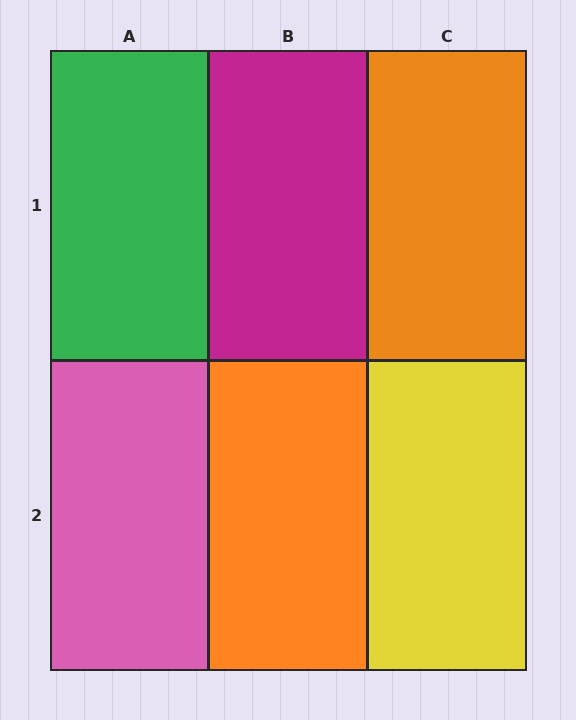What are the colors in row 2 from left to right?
Pink, orange, yellow.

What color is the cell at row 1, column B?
Magenta.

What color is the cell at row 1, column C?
Orange.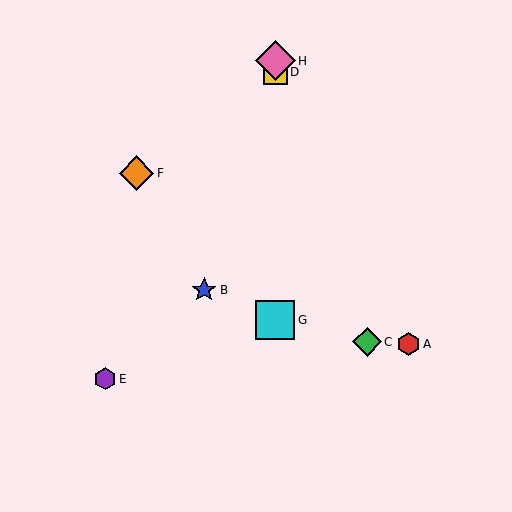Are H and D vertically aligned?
Yes, both are at x≈275.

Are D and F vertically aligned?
No, D is at x≈275 and F is at x≈136.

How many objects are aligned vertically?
3 objects (D, G, H) are aligned vertically.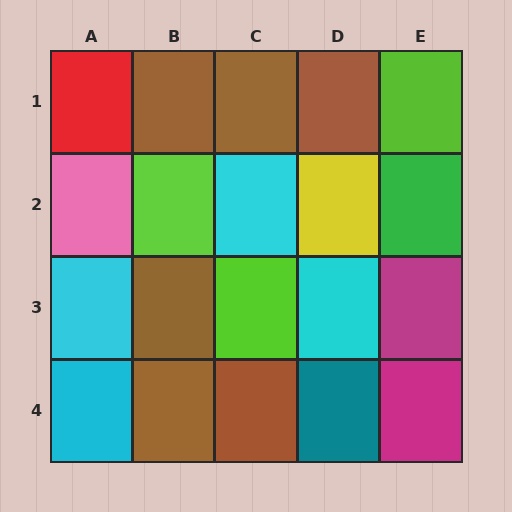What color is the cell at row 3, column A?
Cyan.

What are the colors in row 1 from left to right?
Red, brown, brown, brown, lime.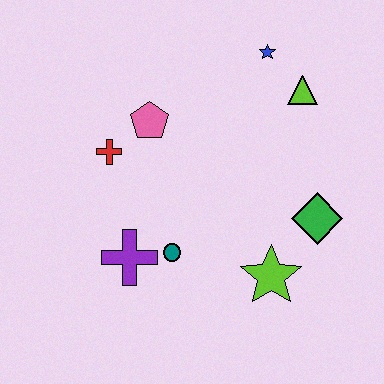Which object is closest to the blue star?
The lime triangle is closest to the blue star.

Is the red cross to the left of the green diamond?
Yes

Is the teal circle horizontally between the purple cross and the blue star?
Yes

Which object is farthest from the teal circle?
The blue star is farthest from the teal circle.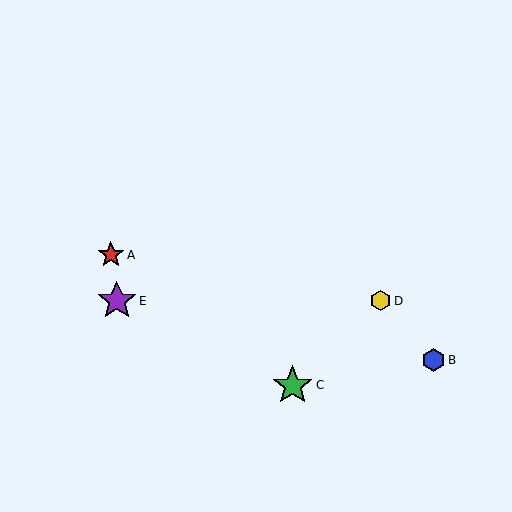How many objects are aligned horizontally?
2 objects (D, E) are aligned horizontally.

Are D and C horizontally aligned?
No, D is at y≈301 and C is at y≈385.